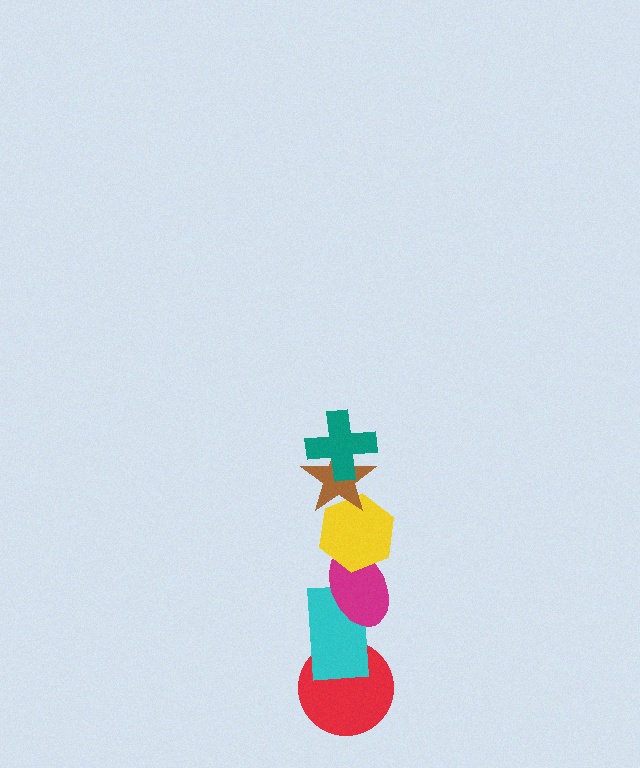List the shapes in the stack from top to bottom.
From top to bottom: the teal cross, the brown star, the yellow hexagon, the magenta ellipse, the cyan rectangle, the red circle.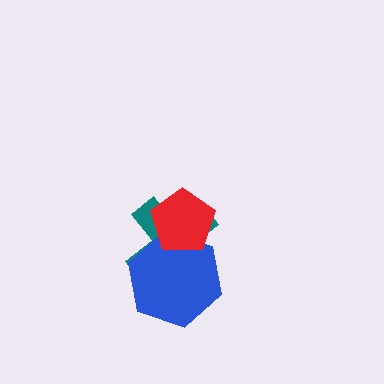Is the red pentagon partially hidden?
No, no other shape covers it.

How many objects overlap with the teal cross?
2 objects overlap with the teal cross.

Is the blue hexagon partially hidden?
Yes, it is partially covered by another shape.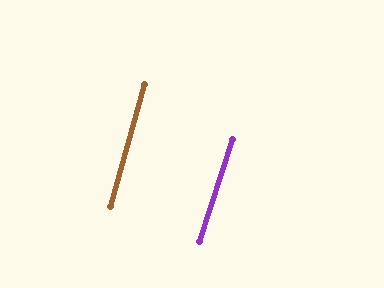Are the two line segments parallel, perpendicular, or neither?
Parallel — their directions differ by only 1.8°.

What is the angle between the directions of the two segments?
Approximately 2 degrees.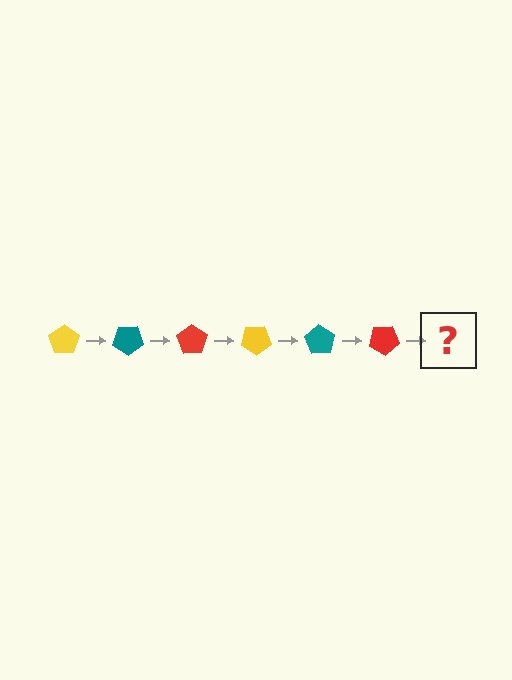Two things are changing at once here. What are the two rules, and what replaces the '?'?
The two rules are that it rotates 35 degrees each step and the color cycles through yellow, teal, and red. The '?' should be a yellow pentagon, rotated 210 degrees from the start.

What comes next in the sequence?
The next element should be a yellow pentagon, rotated 210 degrees from the start.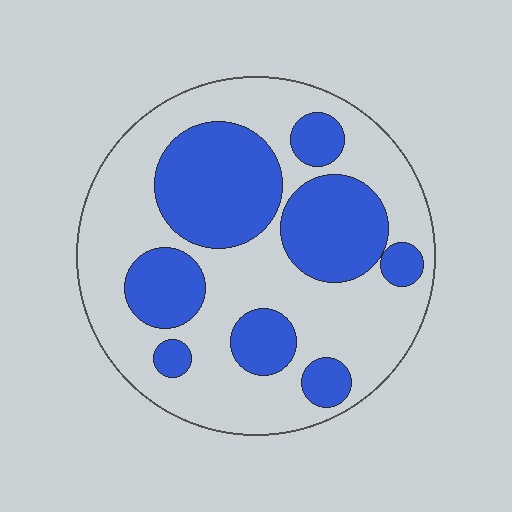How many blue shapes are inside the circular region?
8.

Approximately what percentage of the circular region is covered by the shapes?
Approximately 40%.